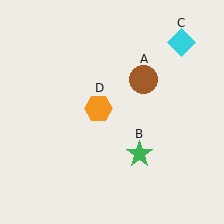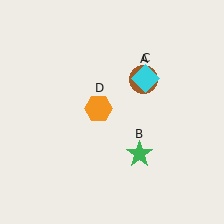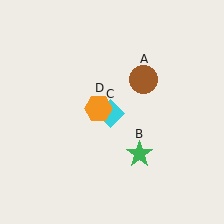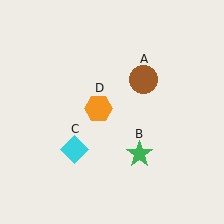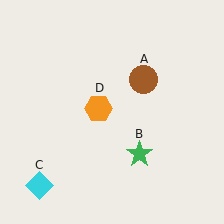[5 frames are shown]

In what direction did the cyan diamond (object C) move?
The cyan diamond (object C) moved down and to the left.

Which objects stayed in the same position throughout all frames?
Brown circle (object A) and green star (object B) and orange hexagon (object D) remained stationary.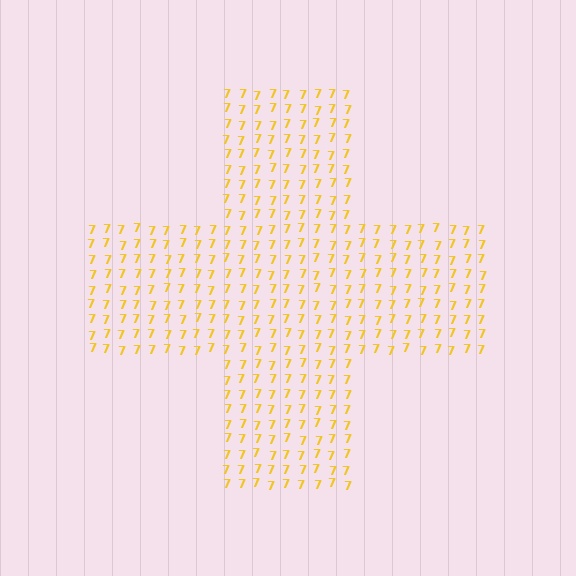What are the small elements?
The small elements are digit 7's.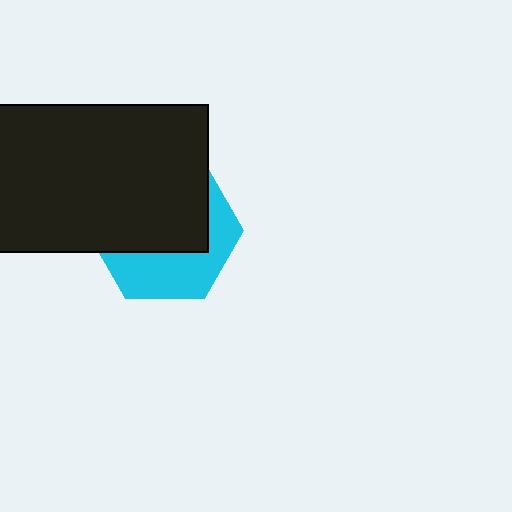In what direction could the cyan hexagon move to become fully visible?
The cyan hexagon could move down. That would shift it out from behind the black rectangle entirely.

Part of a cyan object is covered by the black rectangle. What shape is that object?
It is a hexagon.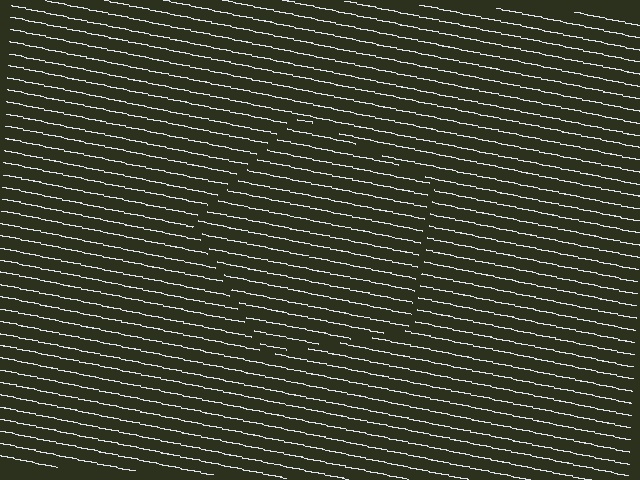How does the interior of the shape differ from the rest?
The interior of the shape contains the same grating, shifted by half a period — the contour is defined by the phase discontinuity where line-ends from the inner and outer gratings abut.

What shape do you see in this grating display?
An illusory pentagon. The interior of the shape contains the same grating, shifted by half a period — the contour is defined by the phase discontinuity where line-ends from the inner and outer gratings abut.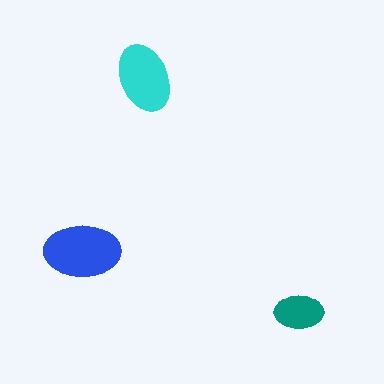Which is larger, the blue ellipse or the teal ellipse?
The blue one.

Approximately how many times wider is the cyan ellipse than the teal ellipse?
About 1.5 times wider.